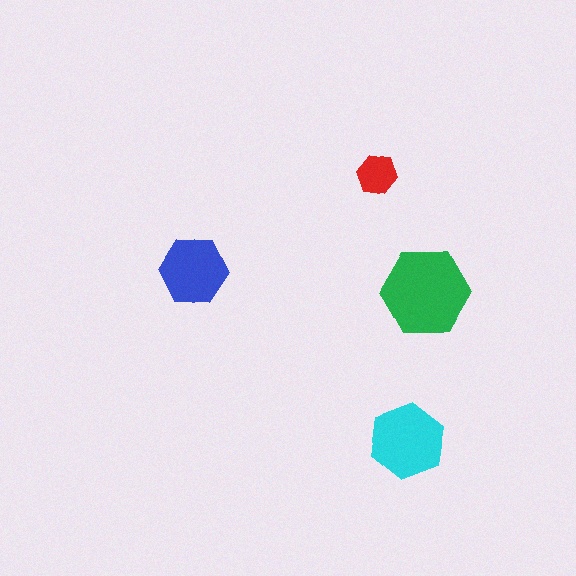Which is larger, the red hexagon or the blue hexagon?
The blue one.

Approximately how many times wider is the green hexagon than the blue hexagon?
About 1.5 times wider.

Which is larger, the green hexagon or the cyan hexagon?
The green one.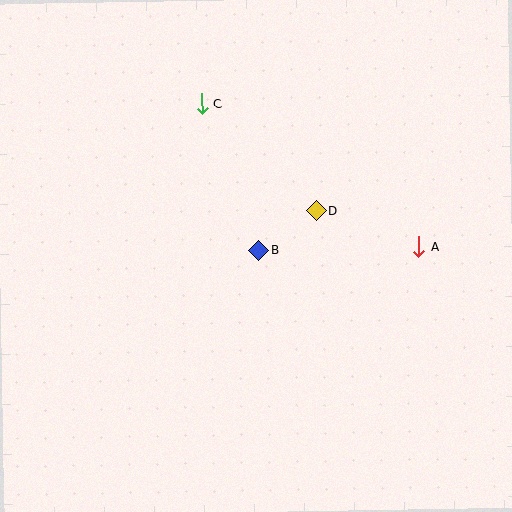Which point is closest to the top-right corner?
Point A is closest to the top-right corner.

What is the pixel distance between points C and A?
The distance between C and A is 260 pixels.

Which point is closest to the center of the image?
Point B at (259, 250) is closest to the center.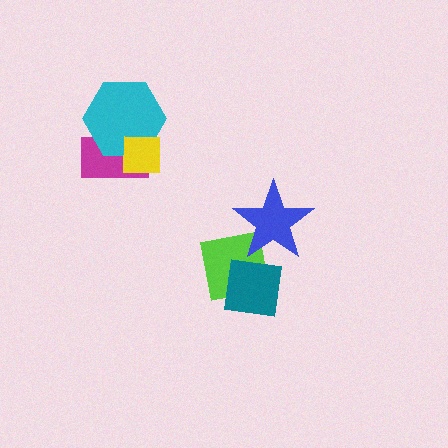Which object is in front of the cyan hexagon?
The yellow square is in front of the cyan hexagon.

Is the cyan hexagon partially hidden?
Yes, it is partially covered by another shape.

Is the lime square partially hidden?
Yes, it is partially covered by another shape.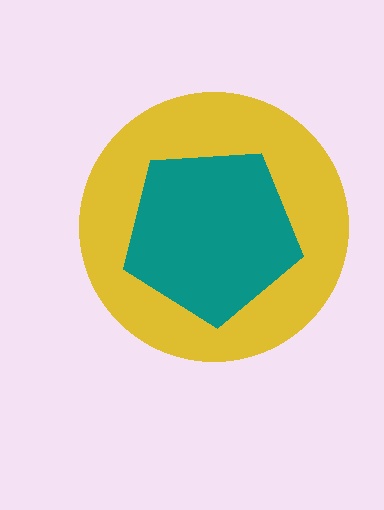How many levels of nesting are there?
2.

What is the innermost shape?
The teal pentagon.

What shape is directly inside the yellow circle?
The teal pentagon.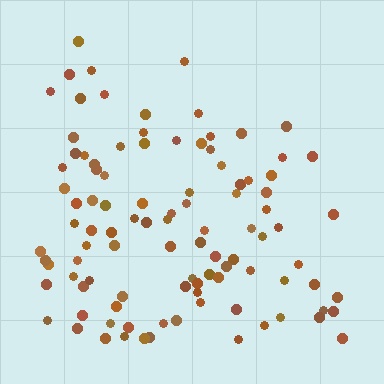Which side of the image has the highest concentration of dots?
The bottom.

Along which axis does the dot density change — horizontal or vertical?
Vertical.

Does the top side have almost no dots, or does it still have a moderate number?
Still a moderate number, just noticeably fewer than the bottom.